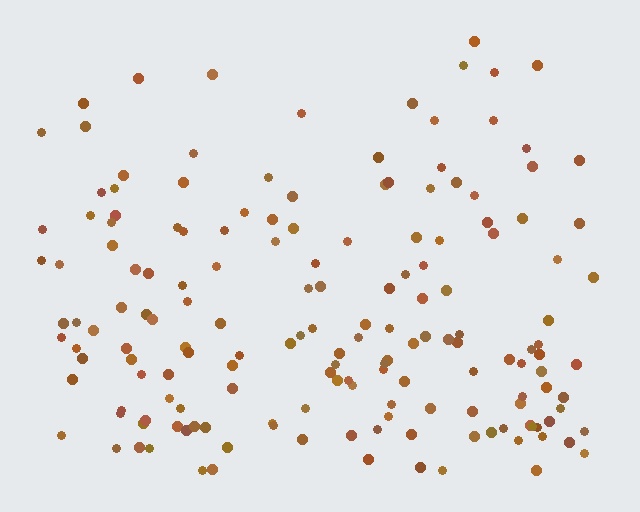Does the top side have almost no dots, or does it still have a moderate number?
Still a moderate number, just noticeably fewer than the bottom.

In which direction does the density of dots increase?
From top to bottom, with the bottom side densest.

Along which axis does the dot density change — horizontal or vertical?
Vertical.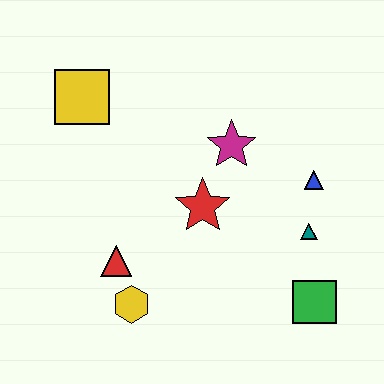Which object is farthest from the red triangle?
The blue triangle is farthest from the red triangle.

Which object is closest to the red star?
The magenta star is closest to the red star.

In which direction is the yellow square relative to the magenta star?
The yellow square is to the left of the magenta star.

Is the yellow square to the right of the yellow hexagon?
No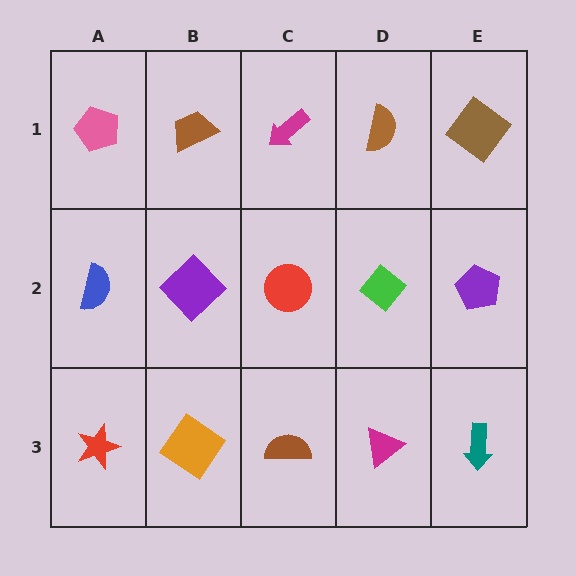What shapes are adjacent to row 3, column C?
A red circle (row 2, column C), an orange diamond (row 3, column B), a magenta triangle (row 3, column D).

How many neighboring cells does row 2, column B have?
4.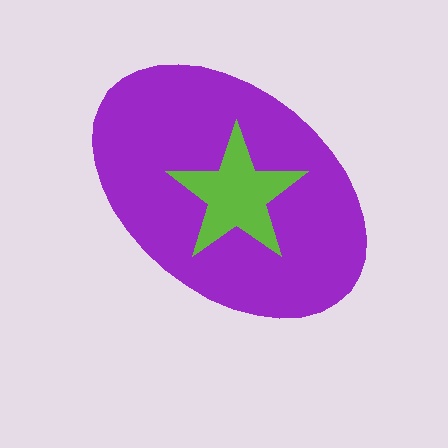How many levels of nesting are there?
2.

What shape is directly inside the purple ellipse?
The lime star.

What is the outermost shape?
The purple ellipse.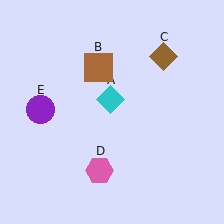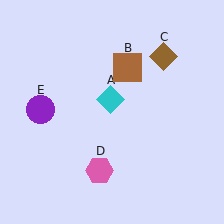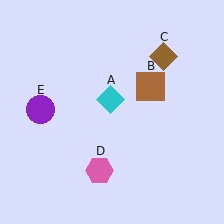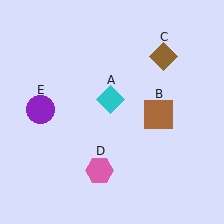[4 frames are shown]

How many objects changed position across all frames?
1 object changed position: brown square (object B).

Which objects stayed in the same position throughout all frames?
Cyan diamond (object A) and brown diamond (object C) and pink hexagon (object D) and purple circle (object E) remained stationary.